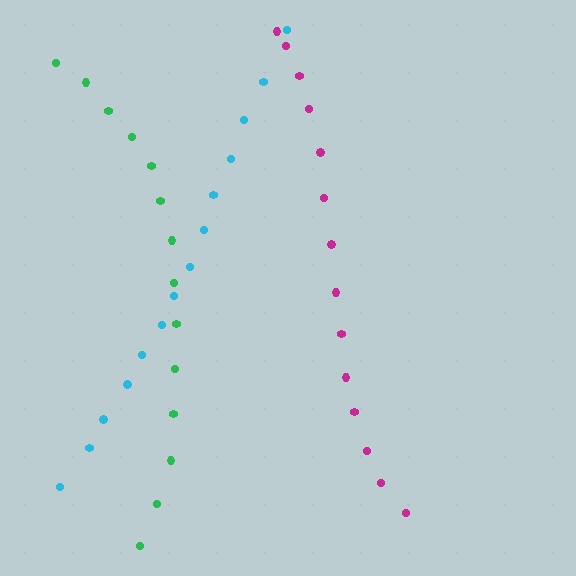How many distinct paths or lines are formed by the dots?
There are 3 distinct paths.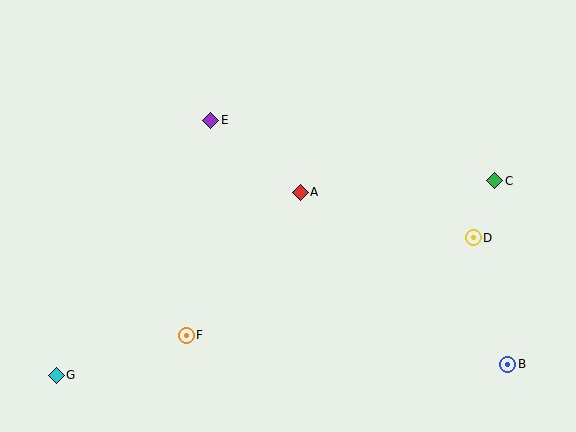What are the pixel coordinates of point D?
Point D is at (473, 238).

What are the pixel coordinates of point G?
Point G is at (56, 375).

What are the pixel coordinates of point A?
Point A is at (300, 192).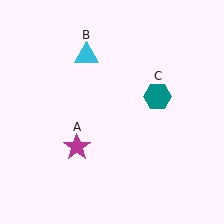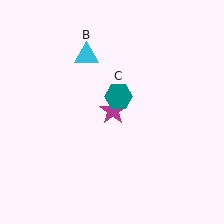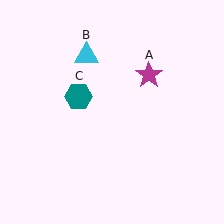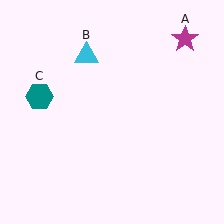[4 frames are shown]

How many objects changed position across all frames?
2 objects changed position: magenta star (object A), teal hexagon (object C).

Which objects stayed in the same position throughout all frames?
Cyan triangle (object B) remained stationary.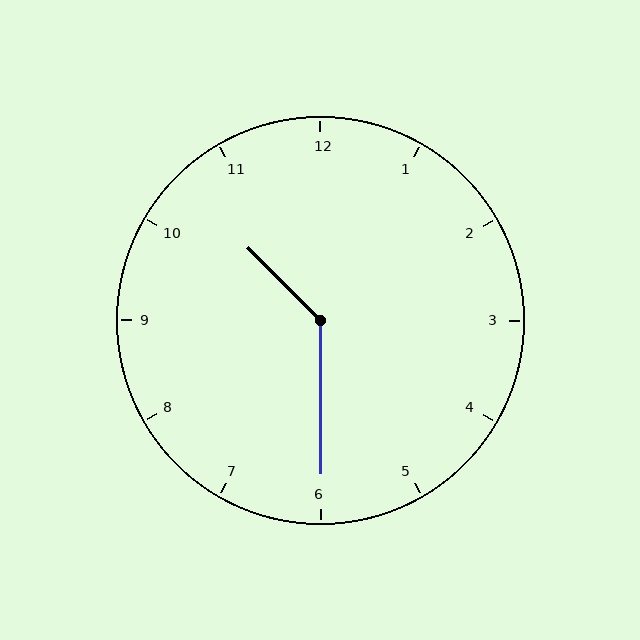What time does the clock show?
10:30.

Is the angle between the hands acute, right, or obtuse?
It is obtuse.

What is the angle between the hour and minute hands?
Approximately 135 degrees.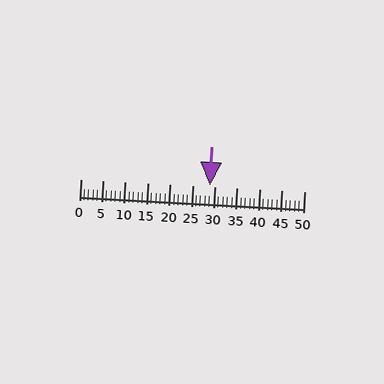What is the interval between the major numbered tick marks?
The major tick marks are spaced 5 units apart.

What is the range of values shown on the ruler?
The ruler shows values from 0 to 50.